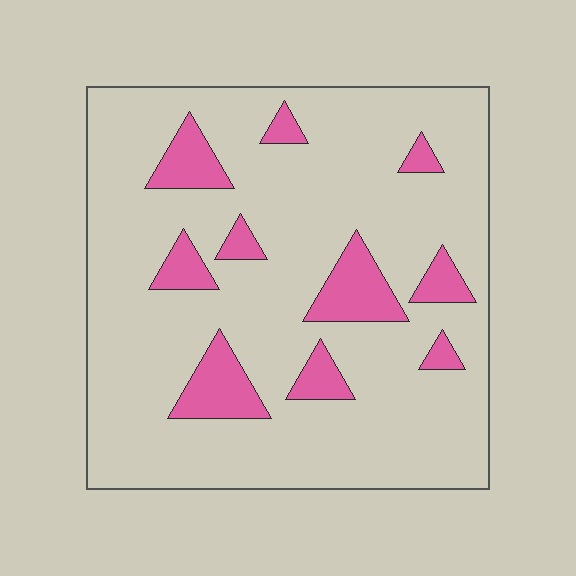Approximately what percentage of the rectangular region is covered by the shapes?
Approximately 15%.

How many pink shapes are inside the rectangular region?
10.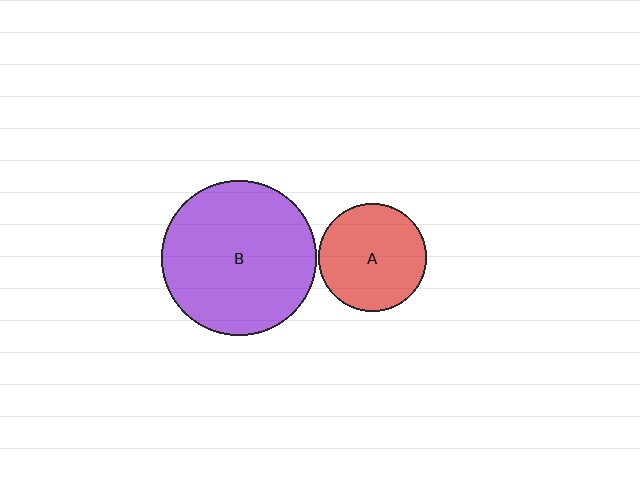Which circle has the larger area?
Circle B (purple).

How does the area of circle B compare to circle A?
Approximately 2.1 times.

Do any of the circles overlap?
No, none of the circles overlap.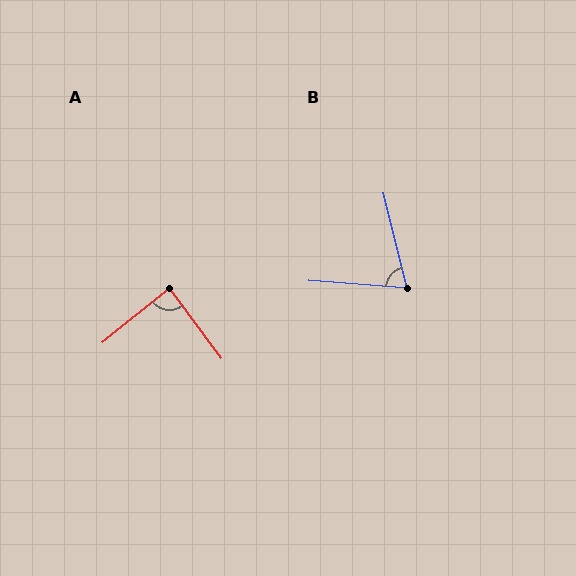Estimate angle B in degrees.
Approximately 72 degrees.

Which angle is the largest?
A, at approximately 87 degrees.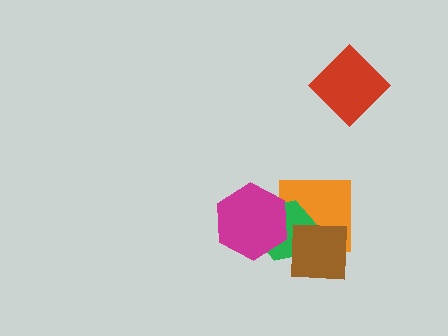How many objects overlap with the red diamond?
0 objects overlap with the red diamond.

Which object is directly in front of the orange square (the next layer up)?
The green hexagon is directly in front of the orange square.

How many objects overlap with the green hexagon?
3 objects overlap with the green hexagon.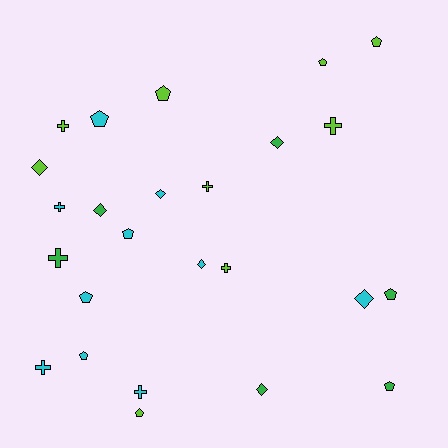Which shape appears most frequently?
Pentagon, with 10 objects.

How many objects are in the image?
There are 25 objects.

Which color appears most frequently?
Cyan, with 10 objects.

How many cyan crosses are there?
There are 3 cyan crosses.